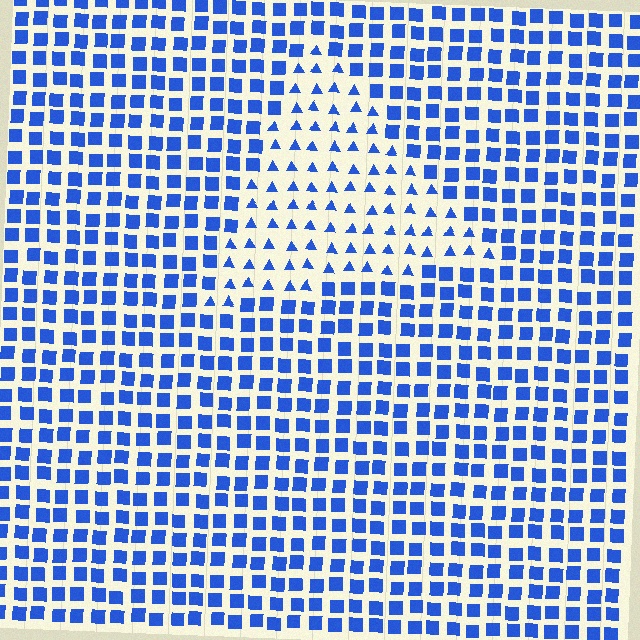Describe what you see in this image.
The image is filled with small blue elements arranged in a uniform grid. A triangle-shaped region contains triangles, while the surrounding area contains squares. The boundary is defined purely by the change in element shape.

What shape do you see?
I see a triangle.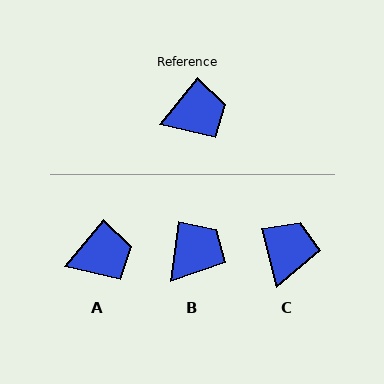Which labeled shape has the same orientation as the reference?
A.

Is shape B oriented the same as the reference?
No, it is off by about 32 degrees.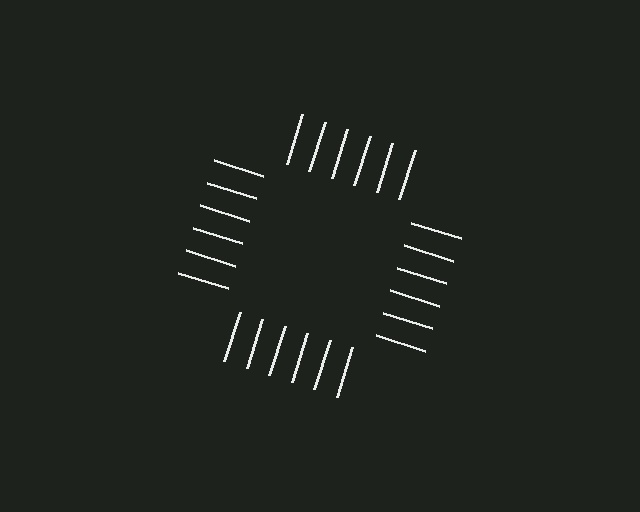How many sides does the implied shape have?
4 sides — the line-ends trace a square.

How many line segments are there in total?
24 — 6 along each of the 4 edges.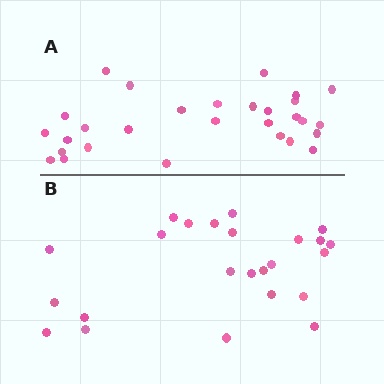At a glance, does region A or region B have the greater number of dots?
Region A (the top region) has more dots.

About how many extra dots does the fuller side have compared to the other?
Region A has about 5 more dots than region B.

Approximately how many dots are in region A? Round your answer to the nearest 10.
About 30 dots. (The exact count is 29, which rounds to 30.)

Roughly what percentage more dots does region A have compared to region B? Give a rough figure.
About 20% more.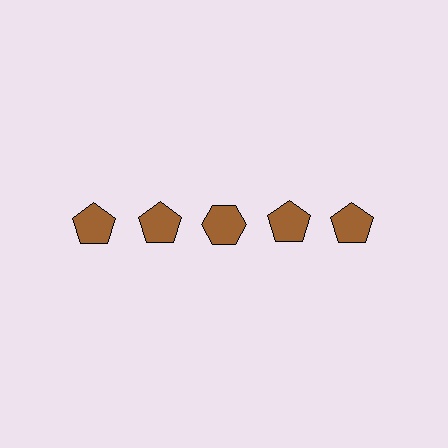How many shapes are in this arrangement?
There are 5 shapes arranged in a grid pattern.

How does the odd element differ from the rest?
It has a different shape: hexagon instead of pentagon.